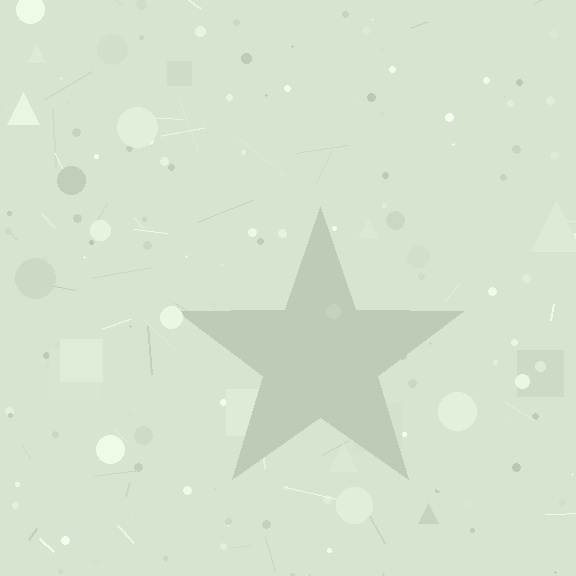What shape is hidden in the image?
A star is hidden in the image.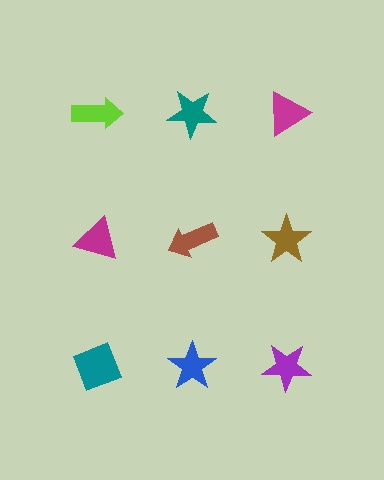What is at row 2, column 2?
A brown arrow.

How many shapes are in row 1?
3 shapes.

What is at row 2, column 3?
A brown star.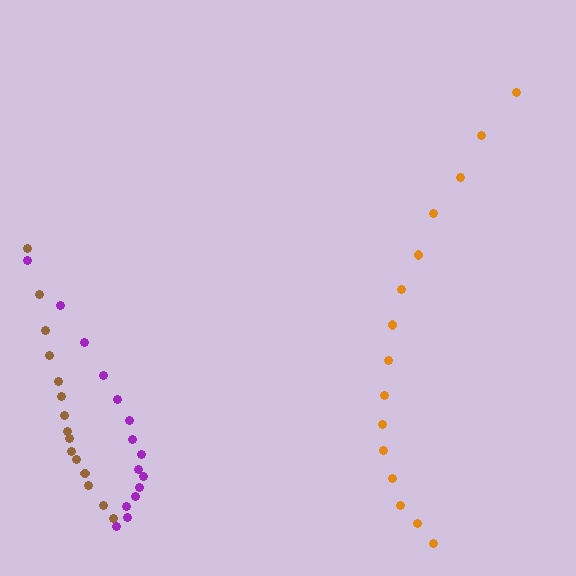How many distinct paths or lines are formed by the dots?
There are 3 distinct paths.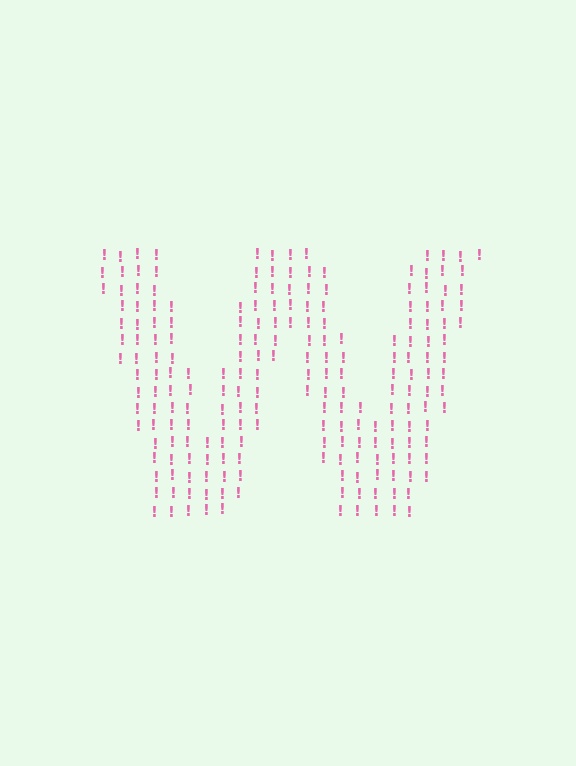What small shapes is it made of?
It is made of small exclamation marks.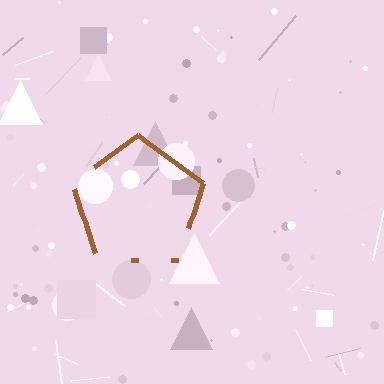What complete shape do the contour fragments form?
The contour fragments form a pentagon.